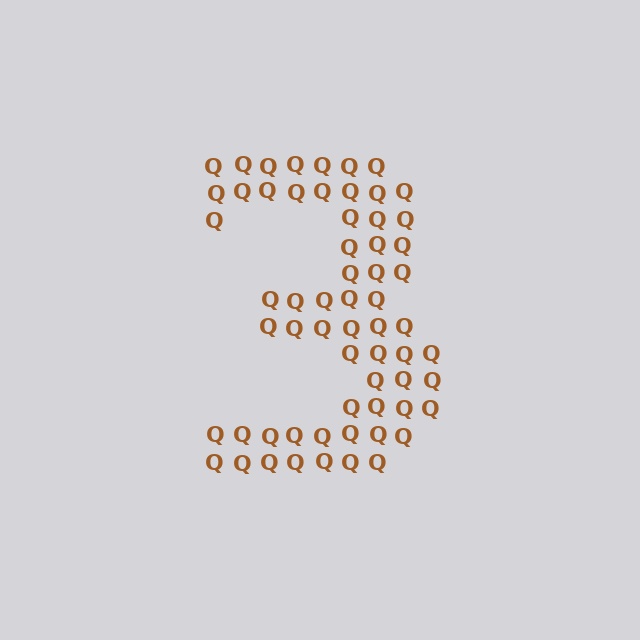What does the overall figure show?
The overall figure shows the digit 3.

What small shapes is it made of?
It is made of small letter Q's.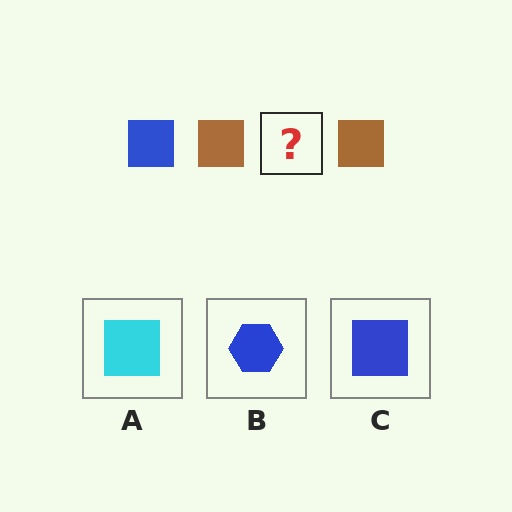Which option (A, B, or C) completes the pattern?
C.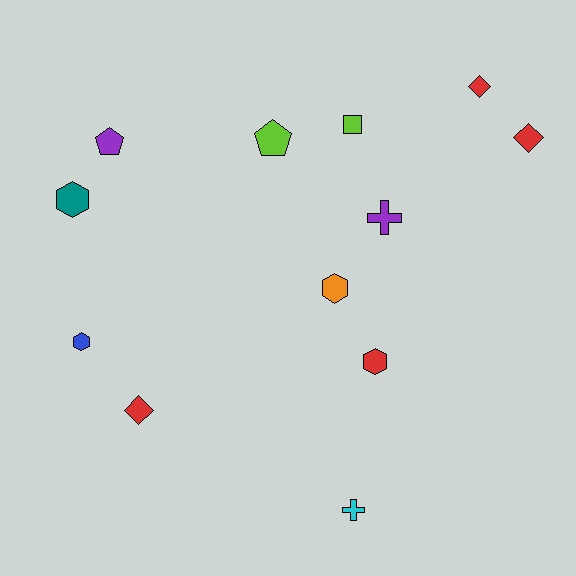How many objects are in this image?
There are 12 objects.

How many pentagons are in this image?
There are 2 pentagons.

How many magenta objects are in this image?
There are no magenta objects.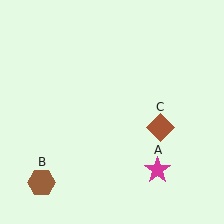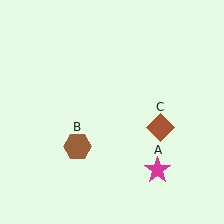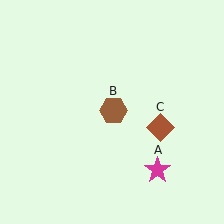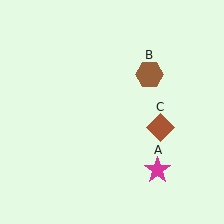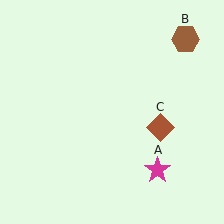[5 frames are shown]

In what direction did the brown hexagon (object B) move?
The brown hexagon (object B) moved up and to the right.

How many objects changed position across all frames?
1 object changed position: brown hexagon (object B).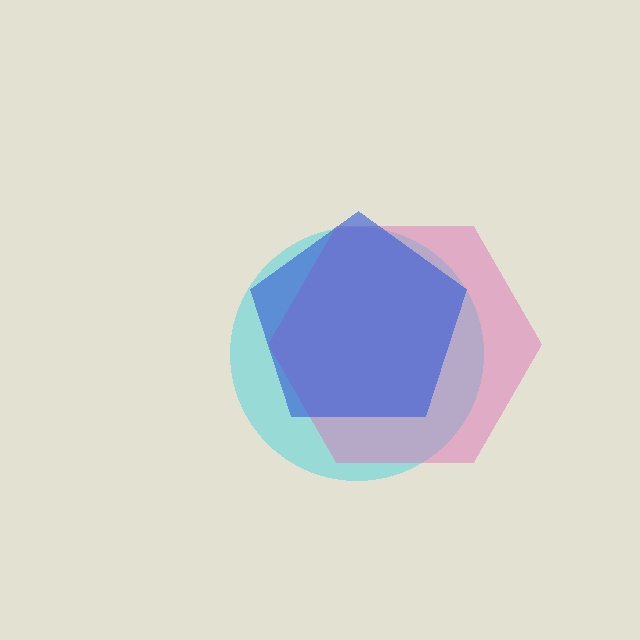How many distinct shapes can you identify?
There are 3 distinct shapes: a cyan circle, a pink hexagon, a blue pentagon.